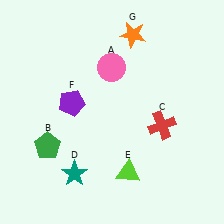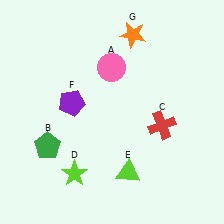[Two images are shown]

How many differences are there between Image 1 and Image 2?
There is 1 difference between the two images.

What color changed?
The star (D) changed from teal in Image 1 to lime in Image 2.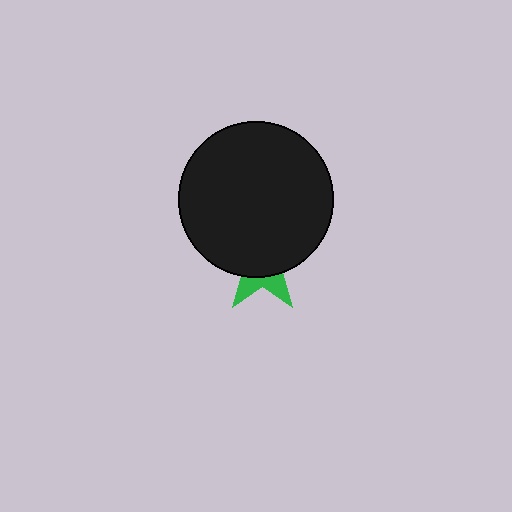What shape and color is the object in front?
The object in front is a black circle.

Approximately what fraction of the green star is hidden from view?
Roughly 70% of the green star is hidden behind the black circle.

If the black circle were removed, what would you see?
You would see the complete green star.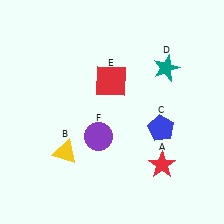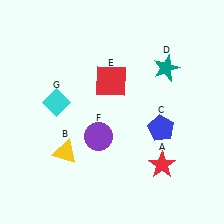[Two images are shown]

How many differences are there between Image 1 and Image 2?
There is 1 difference between the two images.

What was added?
A cyan diamond (G) was added in Image 2.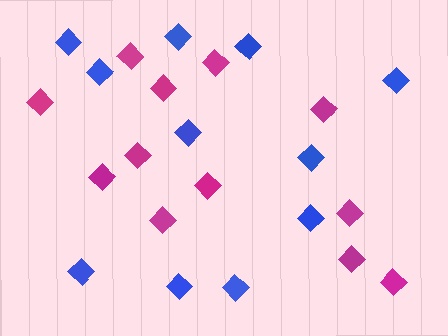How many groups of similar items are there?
There are 2 groups: one group of magenta diamonds (12) and one group of blue diamonds (11).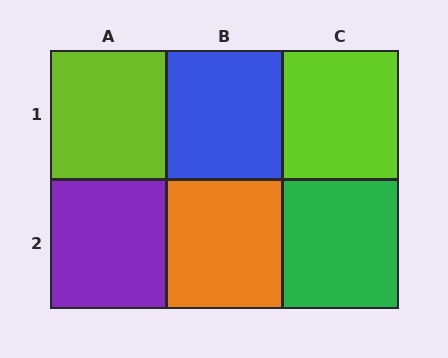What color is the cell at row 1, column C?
Lime.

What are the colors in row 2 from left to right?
Purple, orange, green.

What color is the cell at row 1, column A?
Lime.